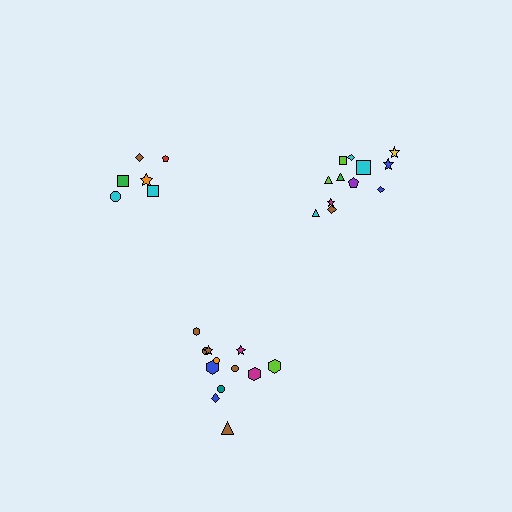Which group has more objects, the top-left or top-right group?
The top-right group.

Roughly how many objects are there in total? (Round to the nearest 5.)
Roughly 30 objects in total.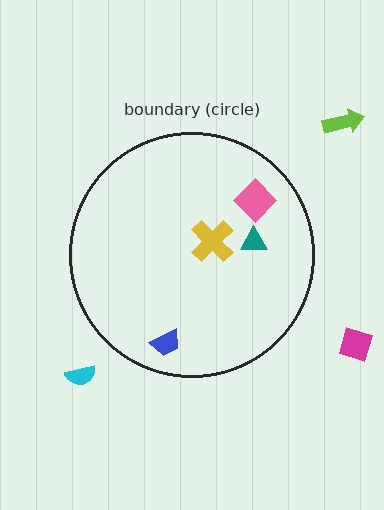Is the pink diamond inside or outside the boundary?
Inside.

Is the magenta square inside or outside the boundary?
Outside.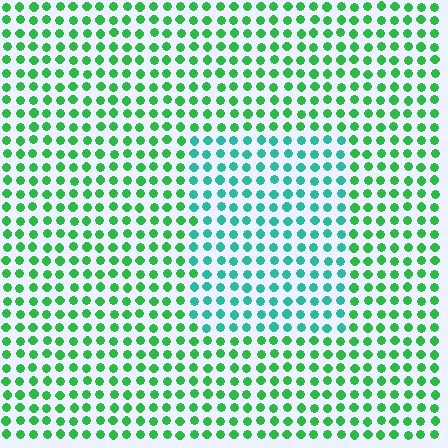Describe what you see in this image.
The image is filled with small green elements in a uniform arrangement. A rectangle-shaped region is visible where the elements are tinted to a slightly different hue, forming a subtle color boundary.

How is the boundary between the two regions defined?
The boundary is defined purely by a slight shift in hue (about 39 degrees). Spacing, size, and orientation are identical on both sides.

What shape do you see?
I see a rectangle.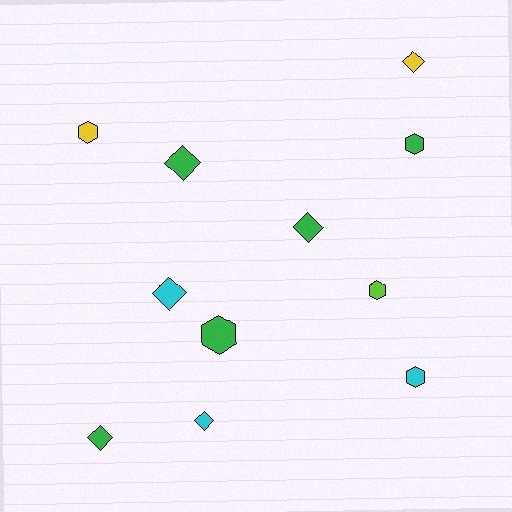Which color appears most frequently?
Green, with 5 objects.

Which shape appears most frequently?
Diamond, with 6 objects.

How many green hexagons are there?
There are 2 green hexagons.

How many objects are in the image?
There are 11 objects.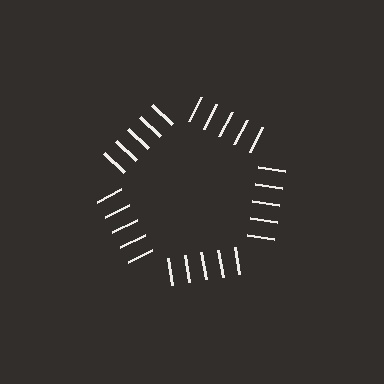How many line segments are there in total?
25 — 5 along each of the 5 edges.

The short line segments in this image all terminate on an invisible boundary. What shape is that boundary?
An illusory pentagon — the line segments terminate on its edges but no continuous stroke is drawn.